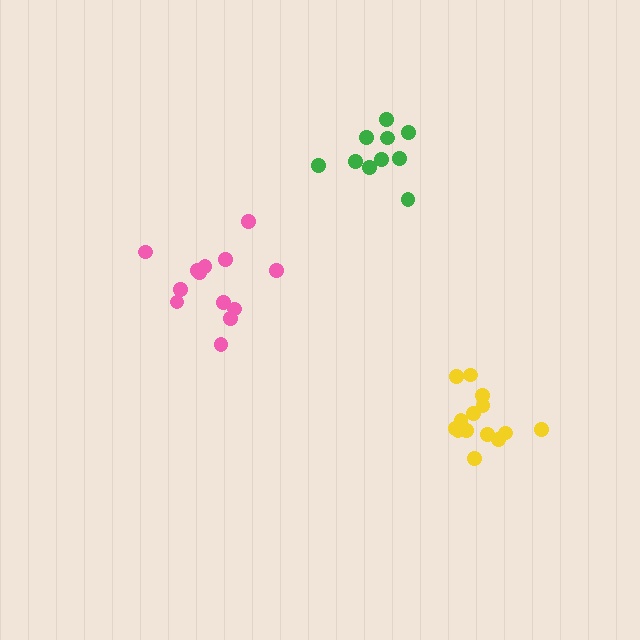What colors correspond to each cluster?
The clusters are colored: pink, green, yellow.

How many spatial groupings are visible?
There are 3 spatial groupings.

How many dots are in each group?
Group 1: 13 dots, Group 2: 10 dots, Group 3: 14 dots (37 total).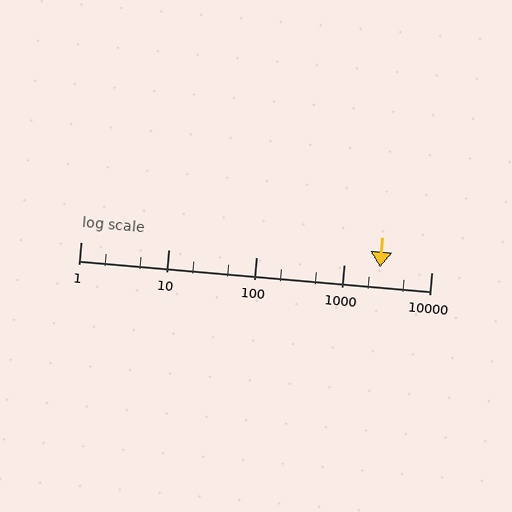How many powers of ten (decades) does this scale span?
The scale spans 4 decades, from 1 to 10000.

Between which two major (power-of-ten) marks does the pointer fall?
The pointer is between 1000 and 10000.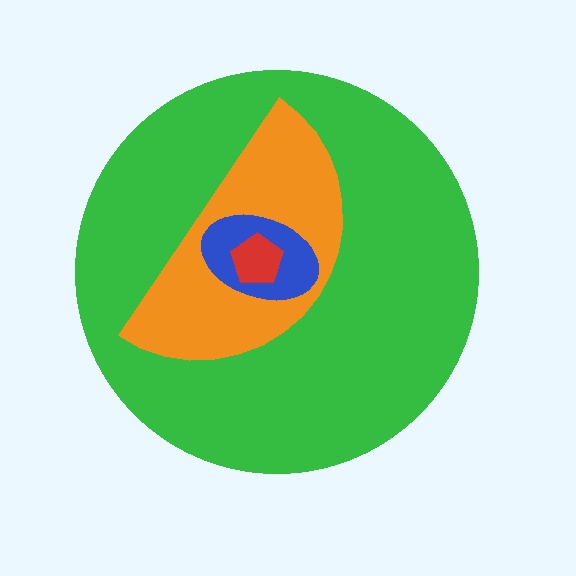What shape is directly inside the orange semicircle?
The blue ellipse.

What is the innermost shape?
The red pentagon.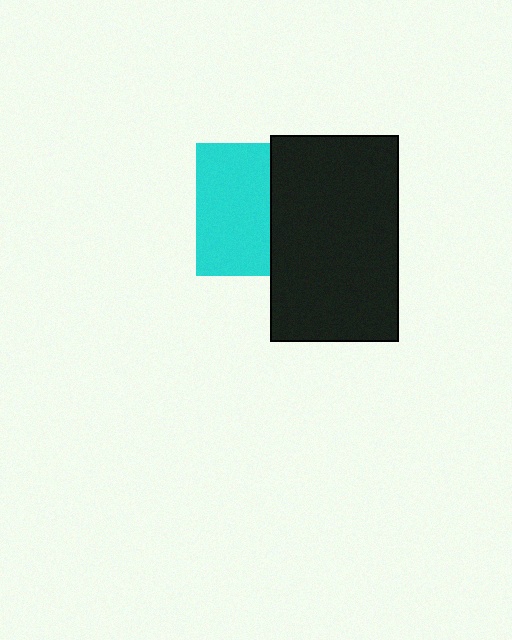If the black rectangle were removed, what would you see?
You would see the complete cyan square.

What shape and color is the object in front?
The object in front is a black rectangle.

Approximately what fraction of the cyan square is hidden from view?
Roughly 45% of the cyan square is hidden behind the black rectangle.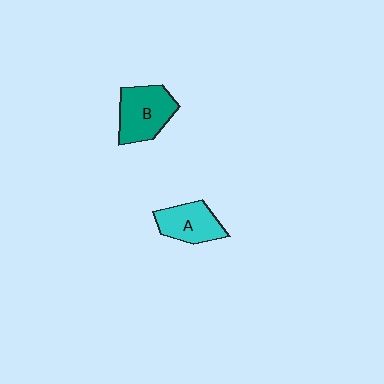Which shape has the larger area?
Shape B (teal).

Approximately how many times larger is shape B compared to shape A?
Approximately 1.2 times.